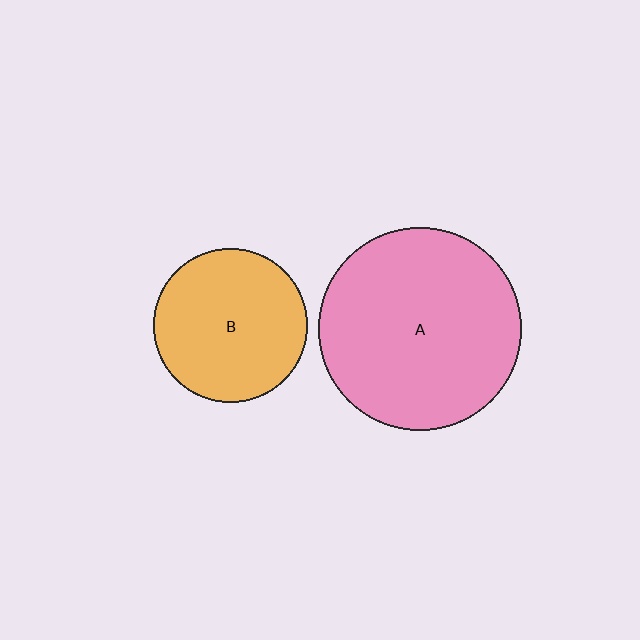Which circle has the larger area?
Circle A (pink).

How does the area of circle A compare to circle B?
Approximately 1.7 times.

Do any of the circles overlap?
No, none of the circles overlap.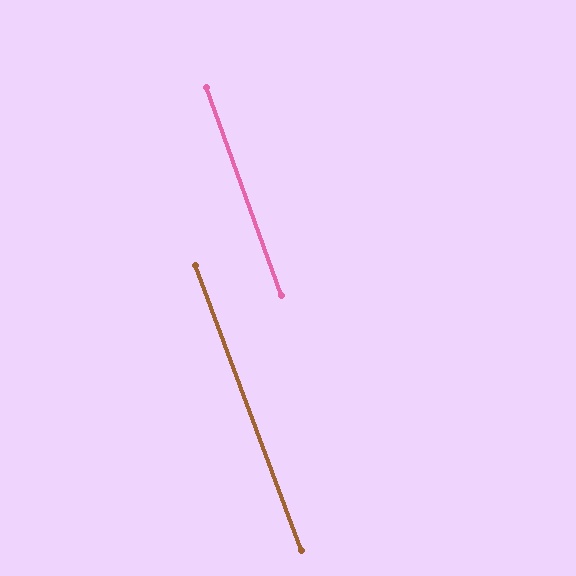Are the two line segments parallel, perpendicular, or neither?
Parallel — their directions differ by only 0.6°.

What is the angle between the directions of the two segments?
Approximately 1 degree.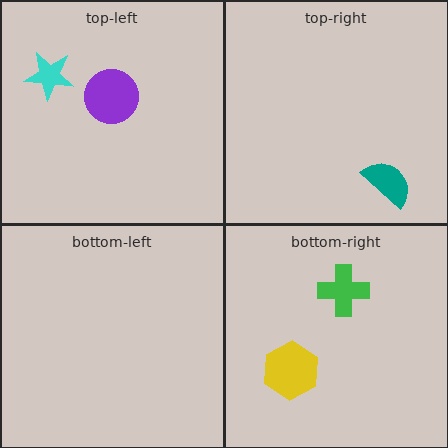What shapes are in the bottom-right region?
The green cross, the yellow hexagon.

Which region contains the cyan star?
The top-left region.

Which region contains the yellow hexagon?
The bottom-right region.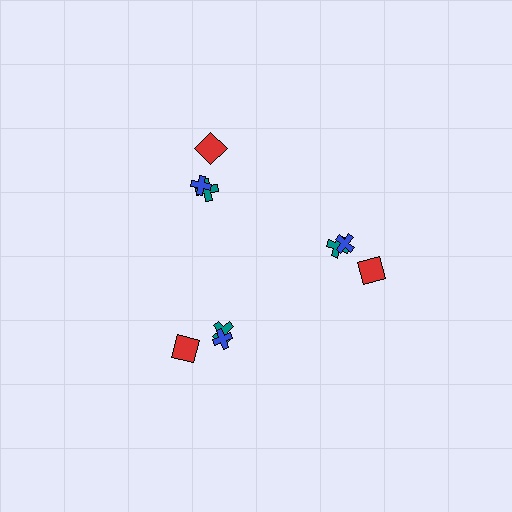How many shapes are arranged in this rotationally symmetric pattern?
There are 9 shapes, arranged in 3 groups of 3.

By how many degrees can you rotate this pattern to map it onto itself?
The pattern maps onto itself every 120 degrees of rotation.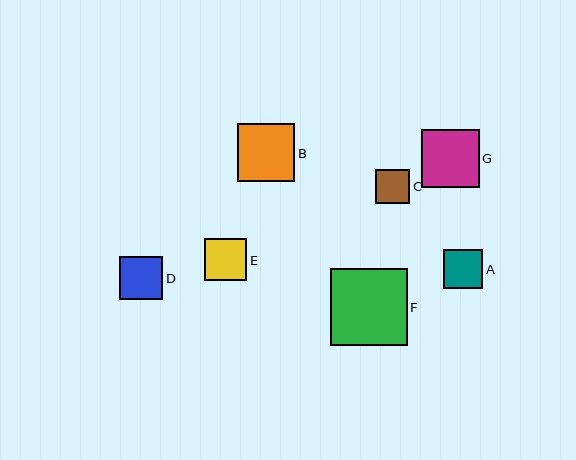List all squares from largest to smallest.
From largest to smallest: F, B, G, D, E, A, C.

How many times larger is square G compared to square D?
Square G is approximately 1.3 times the size of square D.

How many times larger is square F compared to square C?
Square F is approximately 2.2 times the size of square C.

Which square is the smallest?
Square C is the smallest with a size of approximately 34 pixels.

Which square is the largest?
Square F is the largest with a size of approximately 77 pixels.